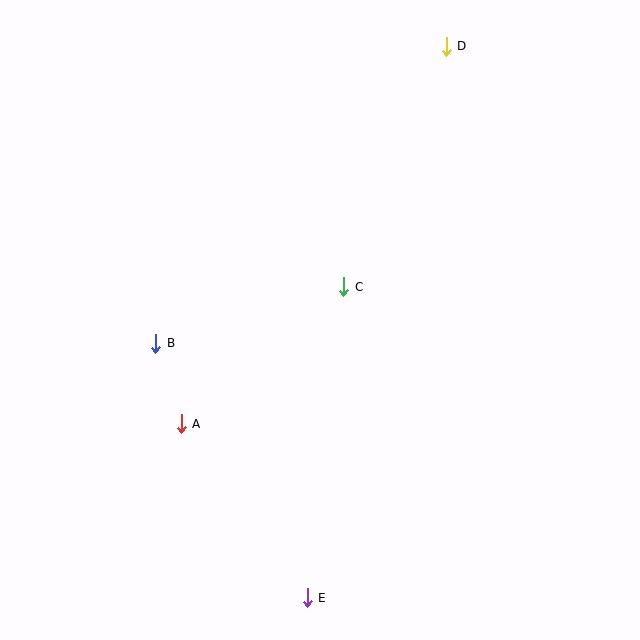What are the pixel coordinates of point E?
Point E is at (307, 598).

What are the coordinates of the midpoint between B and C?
The midpoint between B and C is at (250, 315).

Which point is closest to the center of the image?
Point C at (344, 287) is closest to the center.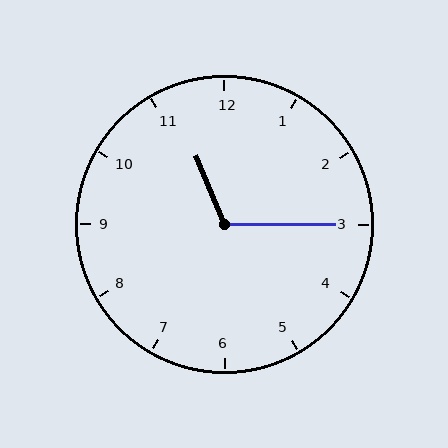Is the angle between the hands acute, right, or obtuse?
It is obtuse.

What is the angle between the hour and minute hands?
Approximately 112 degrees.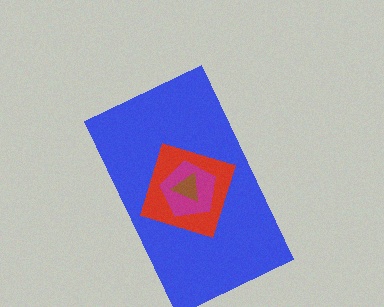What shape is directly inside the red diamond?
The magenta pentagon.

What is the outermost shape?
The blue rectangle.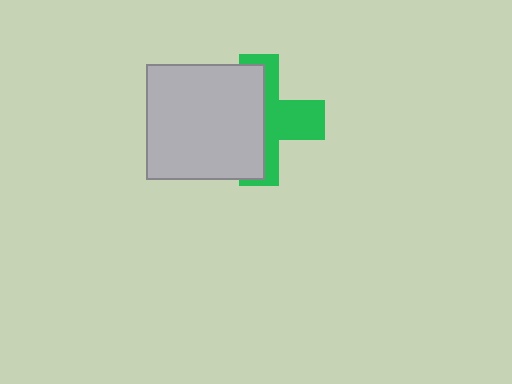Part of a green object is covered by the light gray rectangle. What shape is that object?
It is a cross.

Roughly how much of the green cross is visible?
About half of it is visible (roughly 46%).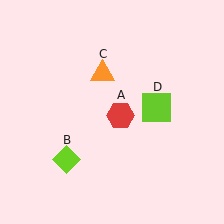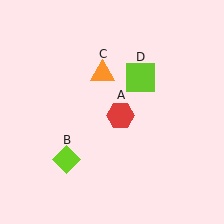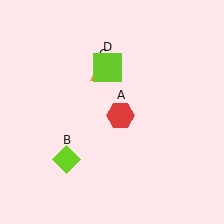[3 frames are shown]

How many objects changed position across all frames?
1 object changed position: lime square (object D).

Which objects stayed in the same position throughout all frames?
Red hexagon (object A) and lime diamond (object B) and orange triangle (object C) remained stationary.